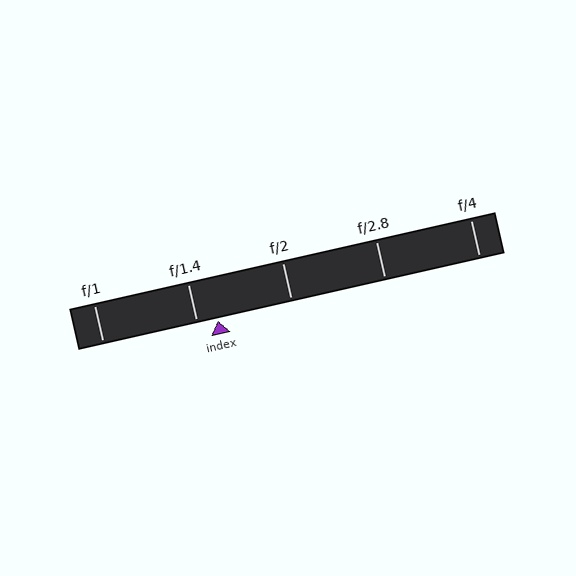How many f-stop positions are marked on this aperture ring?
There are 5 f-stop positions marked.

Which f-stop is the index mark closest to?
The index mark is closest to f/1.4.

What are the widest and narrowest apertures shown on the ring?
The widest aperture shown is f/1 and the narrowest is f/4.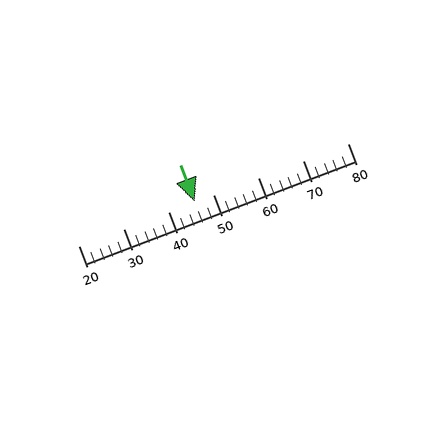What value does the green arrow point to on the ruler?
The green arrow points to approximately 46.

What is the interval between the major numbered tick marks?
The major tick marks are spaced 10 units apart.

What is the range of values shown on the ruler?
The ruler shows values from 20 to 80.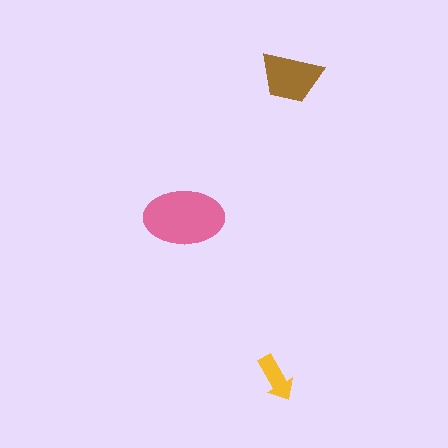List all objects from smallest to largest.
The yellow arrow, the brown trapezoid, the pink ellipse.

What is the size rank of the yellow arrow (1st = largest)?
3rd.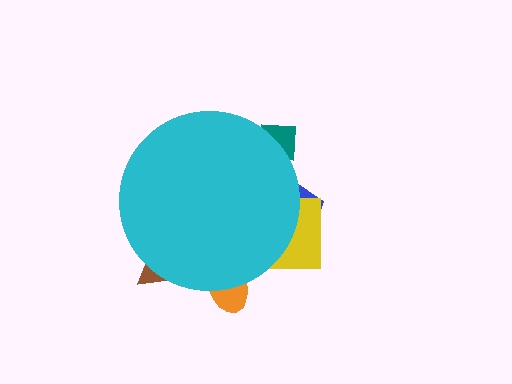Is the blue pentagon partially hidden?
Yes, the blue pentagon is partially hidden behind the cyan circle.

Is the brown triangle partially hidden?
Yes, the brown triangle is partially hidden behind the cyan circle.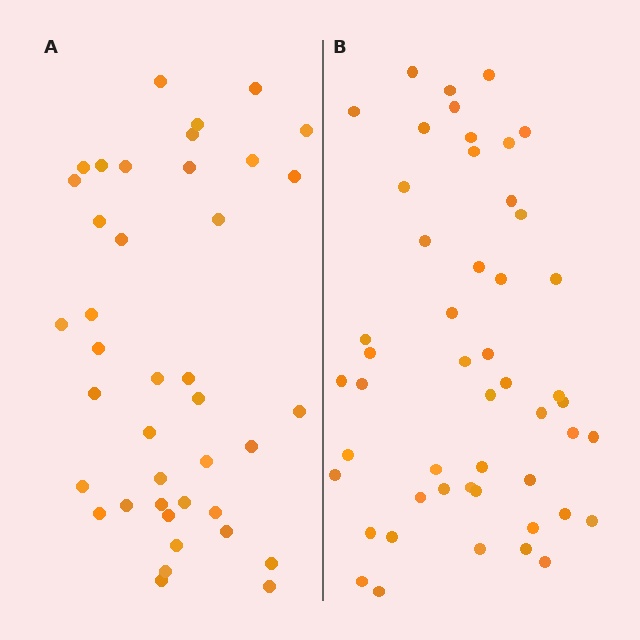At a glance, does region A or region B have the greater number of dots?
Region B (the right region) has more dots.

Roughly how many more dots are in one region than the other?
Region B has roughly 10 or so more dots than region A.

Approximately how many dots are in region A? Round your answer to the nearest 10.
About 40 dots.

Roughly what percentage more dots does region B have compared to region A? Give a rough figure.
About 25% more.